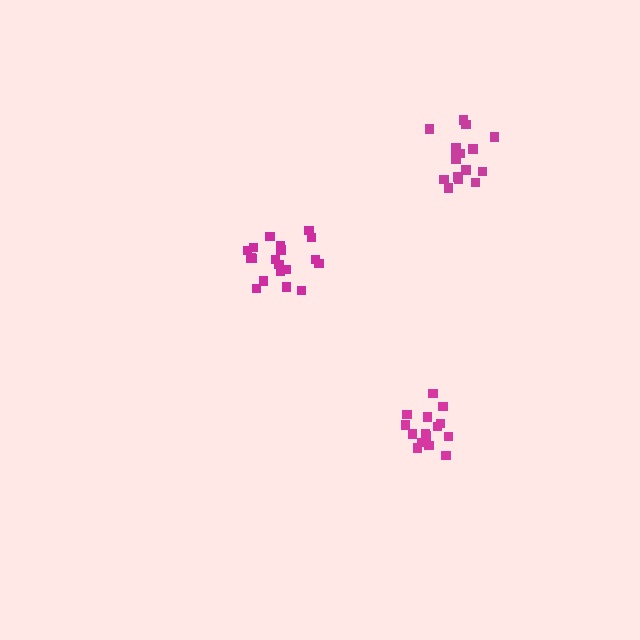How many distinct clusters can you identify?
There are 3 distinct clusters.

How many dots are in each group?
Group 1: 19 dots, Group 2: 16 dots, Group 3: 15 dots (50 total).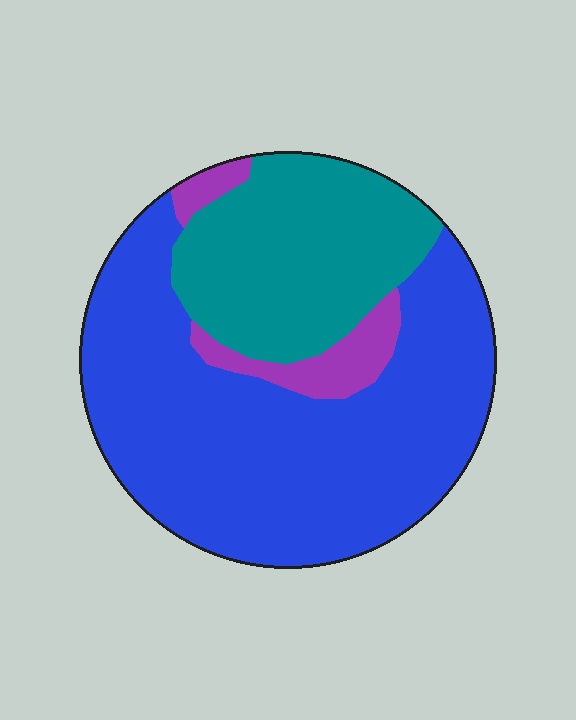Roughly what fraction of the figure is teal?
Teal takes up between a sixth and a third of the figure.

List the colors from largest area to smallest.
From largest to smallest: blue, teal, purple.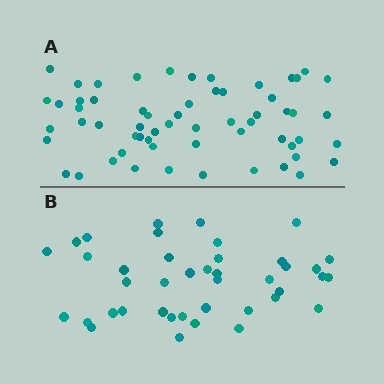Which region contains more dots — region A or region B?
Region A (the top region) has more dots.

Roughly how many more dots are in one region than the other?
Region A has approximately 20 more dots than region B.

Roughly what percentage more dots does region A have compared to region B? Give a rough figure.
About 45% more.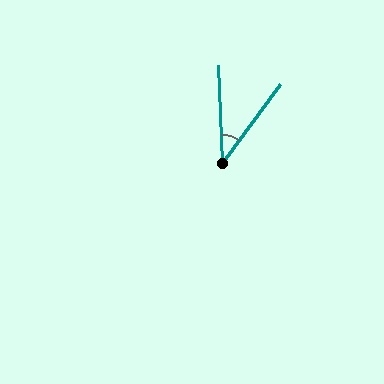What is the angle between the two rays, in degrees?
Approximately 38 degrees.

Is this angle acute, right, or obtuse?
It is acute.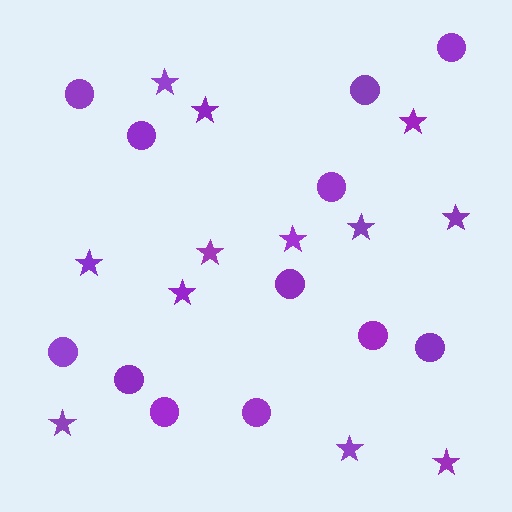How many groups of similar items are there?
There are 2 groups: one group of stars (12) and one group of circles (12).